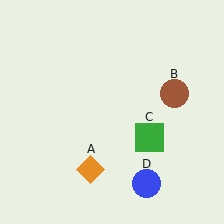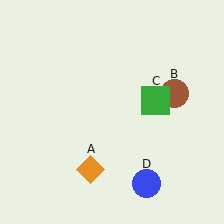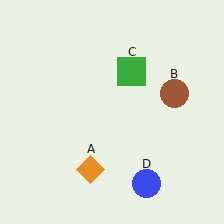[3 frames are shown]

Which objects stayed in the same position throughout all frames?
Orange diamond (object A) and brown circle (object B) and blue circle (object D) remained stationary.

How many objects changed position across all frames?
1 object changed position: green square (object C).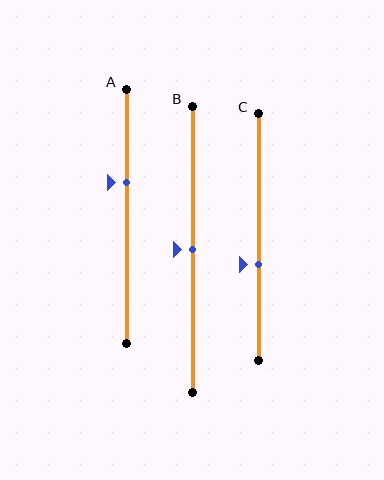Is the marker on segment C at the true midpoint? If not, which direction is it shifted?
No, the marker on segment C is shifted downward by about 11% of the segment length.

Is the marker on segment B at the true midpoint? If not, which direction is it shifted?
Yes, the marker on segment B is at the true midpoint.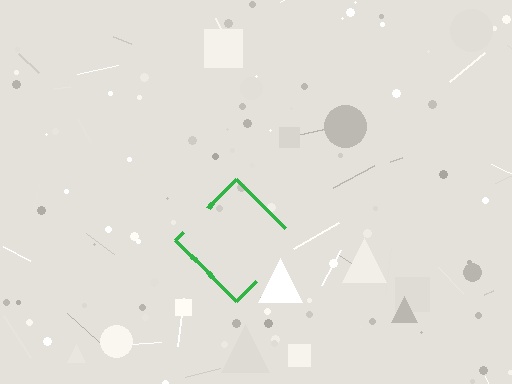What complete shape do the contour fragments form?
The contour fragments form a diamond.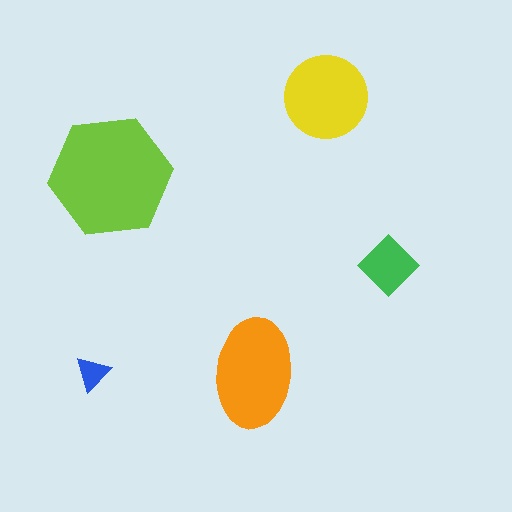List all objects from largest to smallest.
The lime hexagon, the orange ellipse, the yellow circle, the green diamond, the blue triangle.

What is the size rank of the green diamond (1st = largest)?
4th.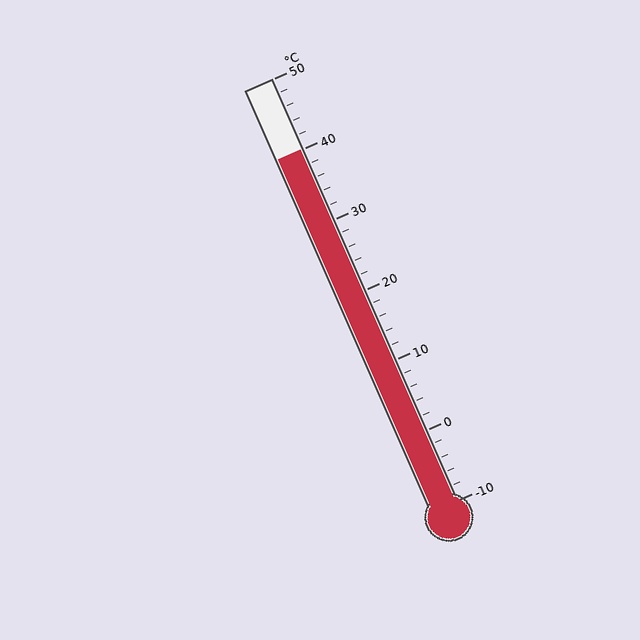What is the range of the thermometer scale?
The thermometer scale ranges from -10°C to 50°C.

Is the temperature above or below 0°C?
The temperature is above 0°C.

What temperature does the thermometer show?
The thermometer shows approximately 40°C.